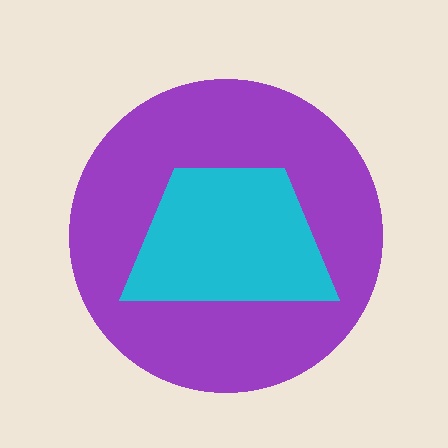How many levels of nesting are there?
2.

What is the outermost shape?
The purple circle.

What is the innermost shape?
The cyan trapezoid.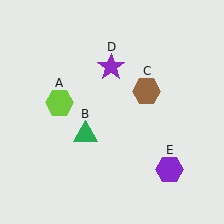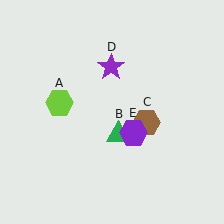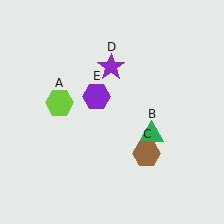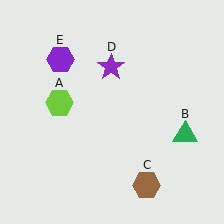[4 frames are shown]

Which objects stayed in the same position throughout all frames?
Lime hexagon (object A) and purple star (object D) remained stationary.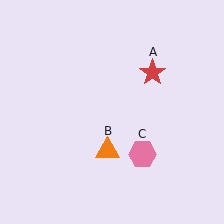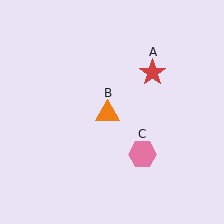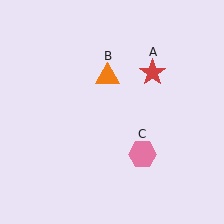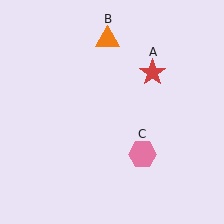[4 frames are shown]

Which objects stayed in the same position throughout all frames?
Red star (object A) and pink hexagon (object C) remained stationary.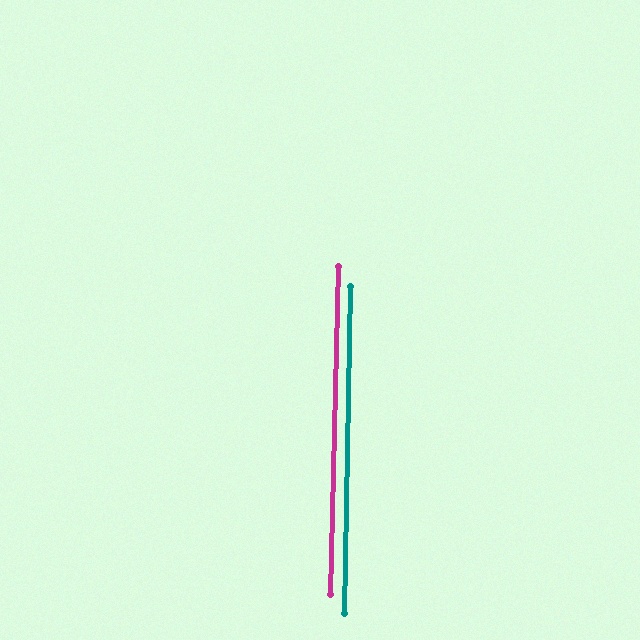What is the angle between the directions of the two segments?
Approximately 0 degrees.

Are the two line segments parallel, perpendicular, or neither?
Parallel — their directions differ by only 0.3°.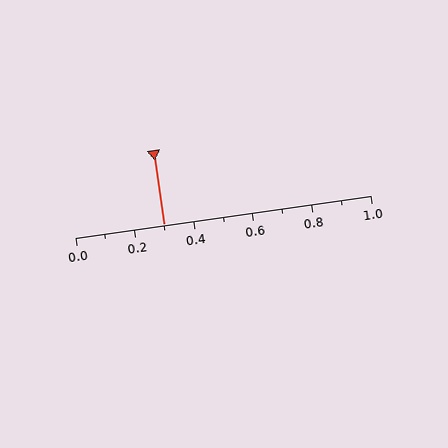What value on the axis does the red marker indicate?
The marker indicates approximately 0.3.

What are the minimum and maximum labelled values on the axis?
The axis runs from 0.0 to 1.0.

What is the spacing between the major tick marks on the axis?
The major ticks are spaced 0.2 apart.